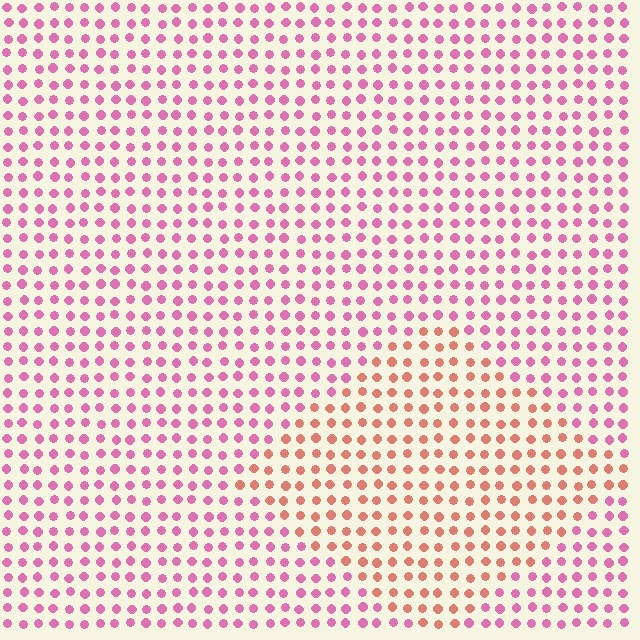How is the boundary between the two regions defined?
The boundary is defined purely by a slight shift in hue (about 43 degrees). Spacing, size, and orientation are identical on both sides.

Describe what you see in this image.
The image is filled with small pink elements in a uniform arrangement. A diamond-shaped region is visible where the elements are tinted to a slightly different hue, forming a subtle color boundary.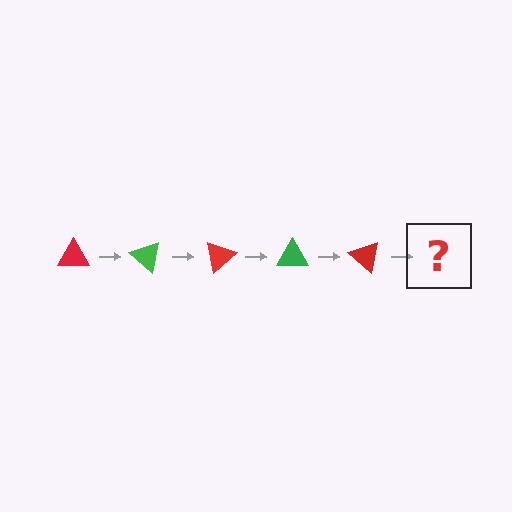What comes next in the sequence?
The next element should be a green triangle, rotated 200 degrees from the start.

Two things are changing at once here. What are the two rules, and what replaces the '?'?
The two rules are that it rotates 40 degrees each step and the color cycles through red and green. The '?' should be a green triangle, rotated 200 degrees from the start.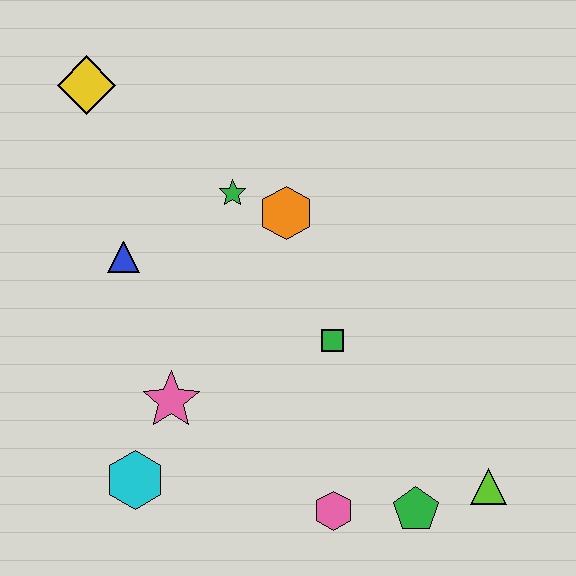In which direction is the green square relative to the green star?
The green square is below the green star.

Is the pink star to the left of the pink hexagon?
Yes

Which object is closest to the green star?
The orange hexagon is closest to the green star.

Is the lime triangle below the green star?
Yes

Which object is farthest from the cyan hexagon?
The yellow diamond is farthest from the cyan hexagon.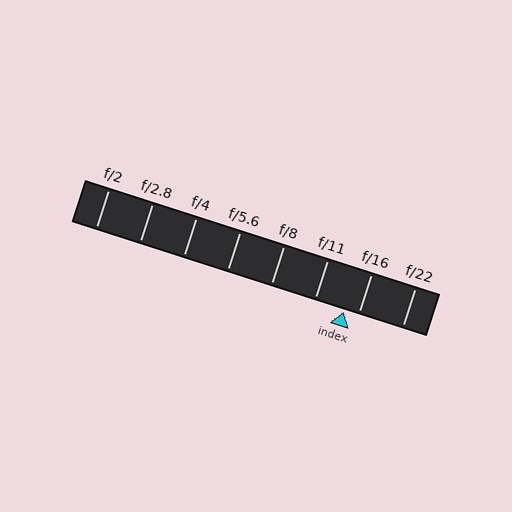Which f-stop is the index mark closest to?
The index mark is closest to f/16.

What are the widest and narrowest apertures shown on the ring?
The widest aperture shown is f/2 and the narrowest is f/22.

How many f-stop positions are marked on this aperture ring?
There are 8 f-stop positions marked.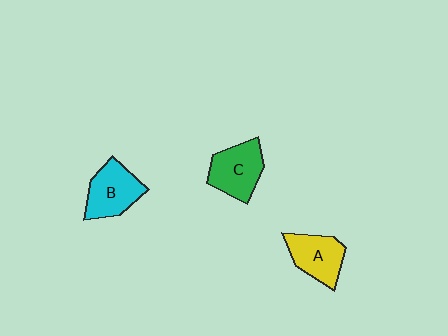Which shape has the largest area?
Shape C (green).